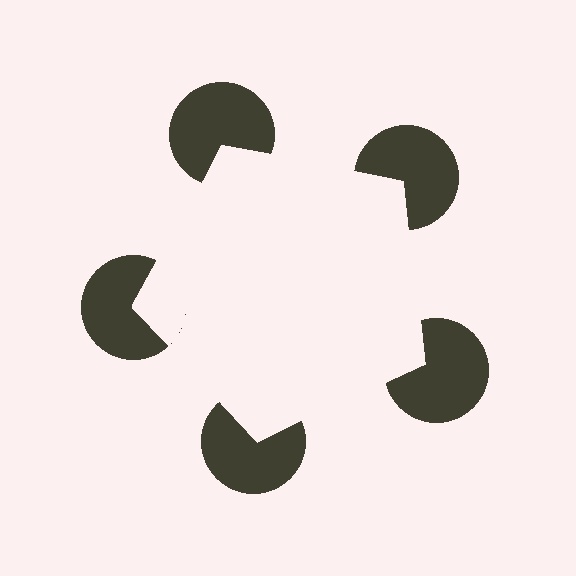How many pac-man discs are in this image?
There are 5 — one at each vertex of the illusory pentagon.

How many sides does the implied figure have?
5 sides.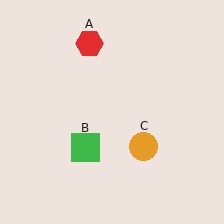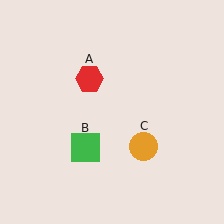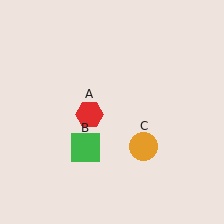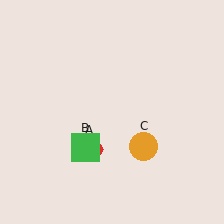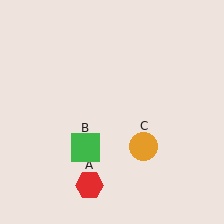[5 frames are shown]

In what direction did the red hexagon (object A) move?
The red hexagon (object A) moved down.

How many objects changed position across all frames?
1 object changed position: red hexagon (object A).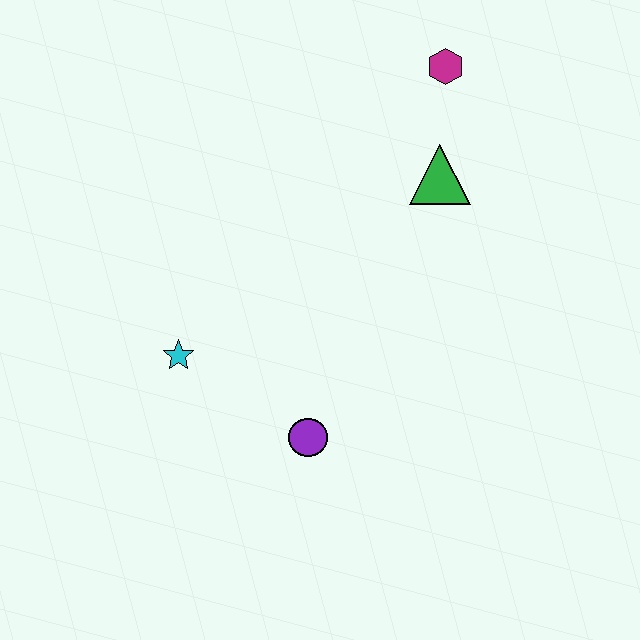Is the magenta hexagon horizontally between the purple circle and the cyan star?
No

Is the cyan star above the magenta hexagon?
No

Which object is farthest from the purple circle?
The magenta hexagon is farthest from the purple circle.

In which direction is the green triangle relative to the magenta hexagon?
The green triangle is below the magenta hexagon.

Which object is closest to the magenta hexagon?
The green triangle is closest to the magenta hexagon.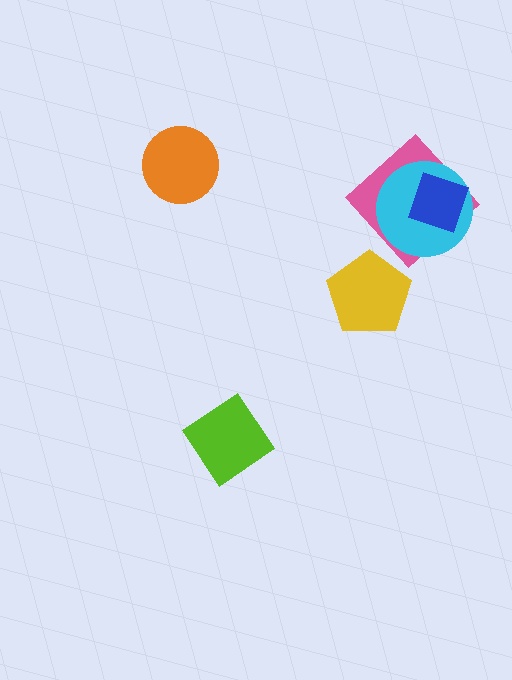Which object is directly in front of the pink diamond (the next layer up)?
The cyan circle is directly in front of the pink diamond.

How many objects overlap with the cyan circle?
2 objects overlap with the cyan circle.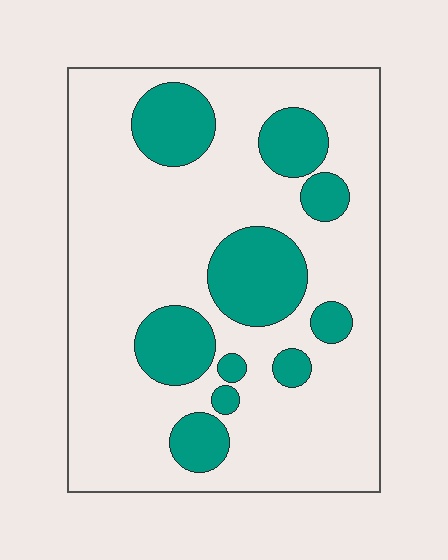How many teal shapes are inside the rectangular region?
10.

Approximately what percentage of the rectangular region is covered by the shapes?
Approximately 25%.